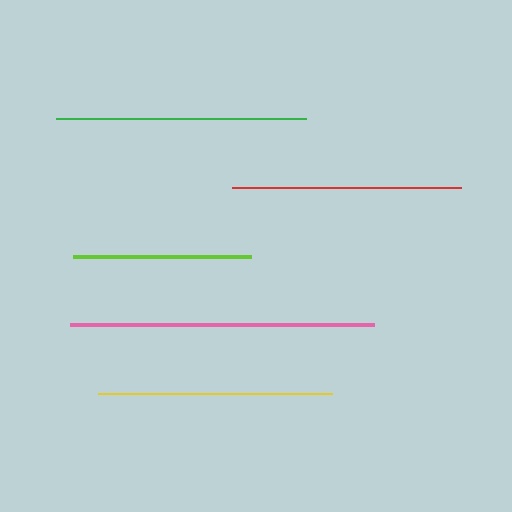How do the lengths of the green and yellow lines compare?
The green and yellow lines are approximately the same length.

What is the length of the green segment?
The green segment is approximately 250 pixels long.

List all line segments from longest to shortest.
From longest to shortest: pink, green, yellow, red, lime.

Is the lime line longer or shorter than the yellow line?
The yellow line is longer than the lime line.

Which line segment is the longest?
The pink line is the longest at approximately 304 pixels.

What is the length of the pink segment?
The pink segment is approximately 304 pixels long.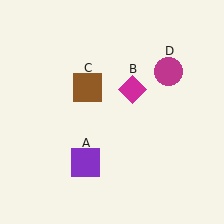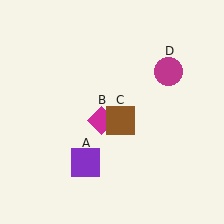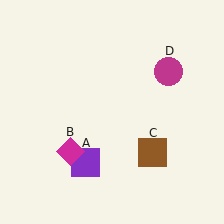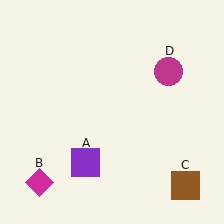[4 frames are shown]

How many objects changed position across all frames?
2 objects changed position: magenta diamond (object B), brown square (object C).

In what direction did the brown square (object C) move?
The brown square (object C) moved down and to the right.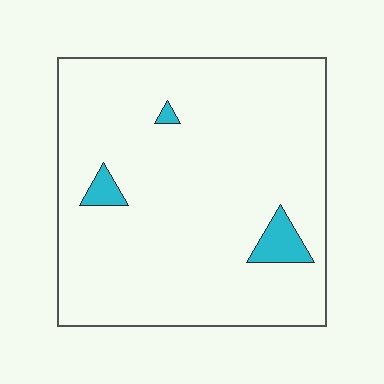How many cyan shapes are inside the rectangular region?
3.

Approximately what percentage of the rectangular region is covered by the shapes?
Approximately 5%.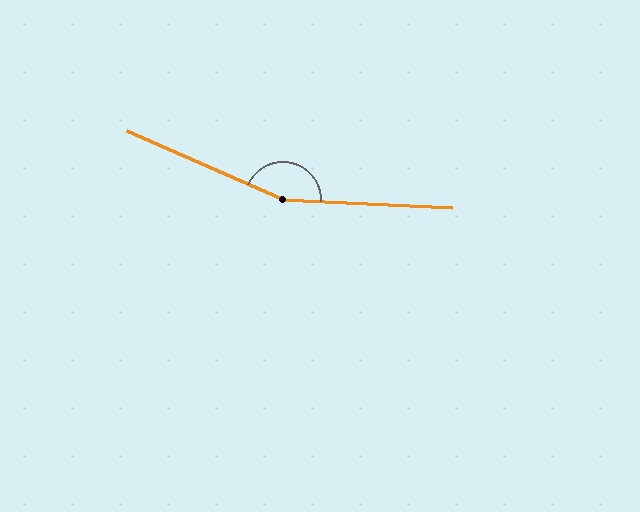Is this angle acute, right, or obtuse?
It is obtuse.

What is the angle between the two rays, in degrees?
Approximately 159 degrees.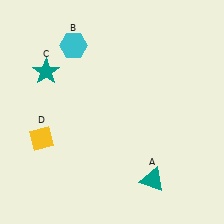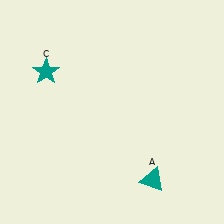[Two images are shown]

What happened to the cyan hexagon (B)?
The cyan hexagon (B) was removed in Image 2. It was in the top-left area of Image 1.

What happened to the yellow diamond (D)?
The yellow diamond (D) was removed in Image 2. It was in the bottom-left area of Image 1.